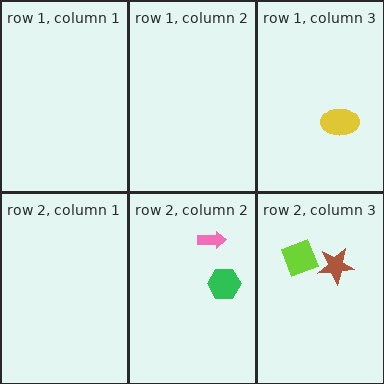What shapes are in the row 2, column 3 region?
The lime square, the brown star.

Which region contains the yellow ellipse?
The row 1, column 3 region.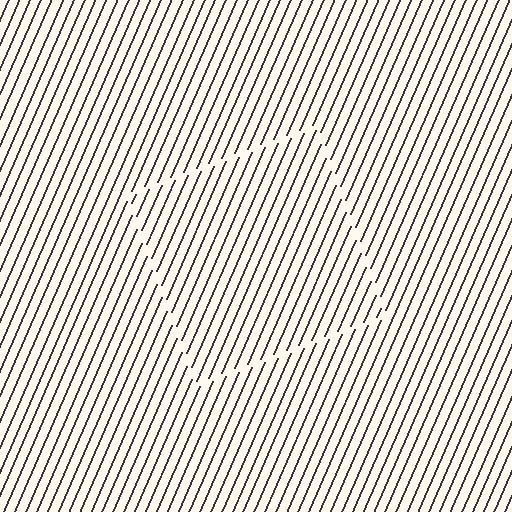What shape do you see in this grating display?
An illusory square. The interior of the shape contains the same grating, shifted by half a period — the contour is defined by the phase discontinuity where line-ends from the inner and outer gratings abut.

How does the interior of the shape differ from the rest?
The interior of the shape contains the same grating, shifted by half a period — the contour is defined by the phase discontinuity where line-ends from the inner and outer gratings abut.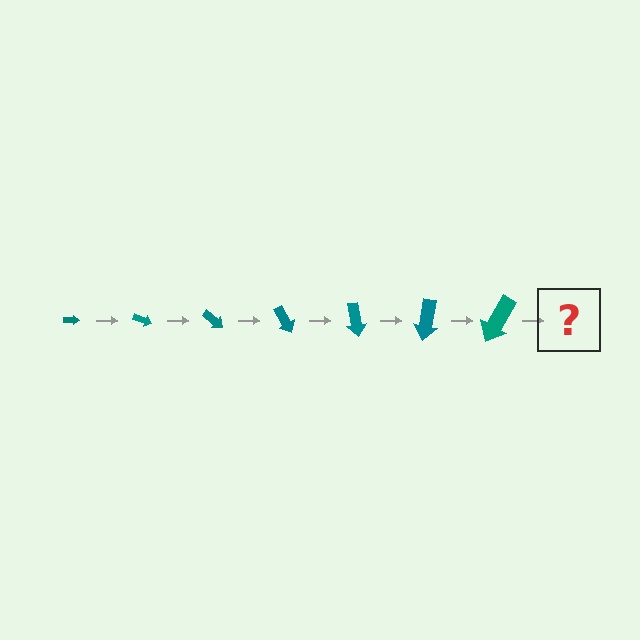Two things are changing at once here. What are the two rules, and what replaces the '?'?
The two rules are that the arrow grows larger each step and it rotates 20 degrees each step. The '?' should be an arrow, larger than the previous one and rotated 140 degrees from the start.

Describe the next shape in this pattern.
It should be an arrow, larger than the previous one and rotated 140 degrees from the start.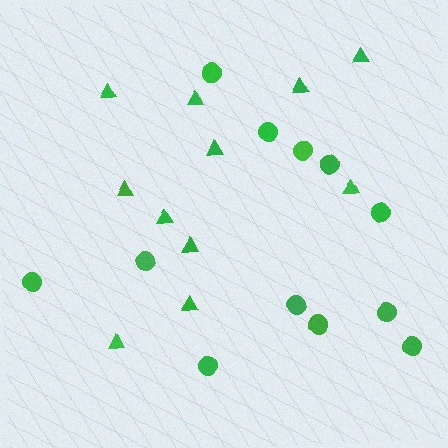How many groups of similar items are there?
There are 2 groups: one group of triangles (11) and one group of circles (12).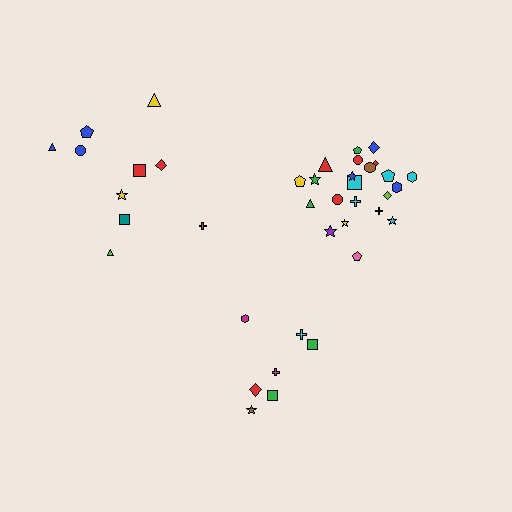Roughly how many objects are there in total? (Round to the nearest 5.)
Roughly 40 objects in total.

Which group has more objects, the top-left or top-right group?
The top-right group.